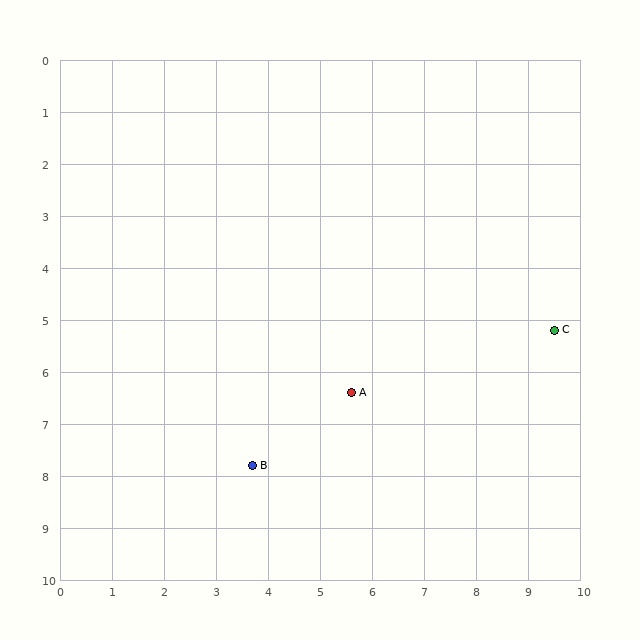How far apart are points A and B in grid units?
Points A and B are about 2.4 grid units apart.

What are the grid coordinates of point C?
Point C is at approximately (9.5, 5.2).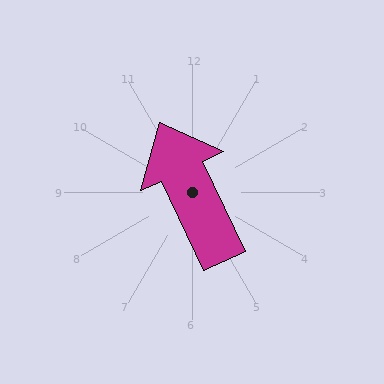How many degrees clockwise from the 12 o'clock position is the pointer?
Approximately 335 degrees.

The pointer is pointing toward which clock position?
Roughly 11 o'clock.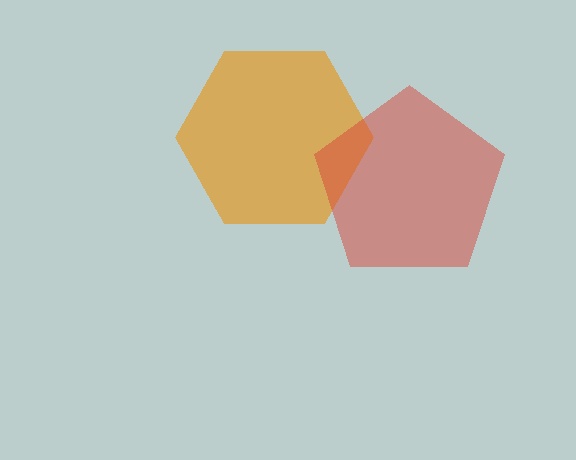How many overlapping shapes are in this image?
There are 2 overlapping shapes in the image.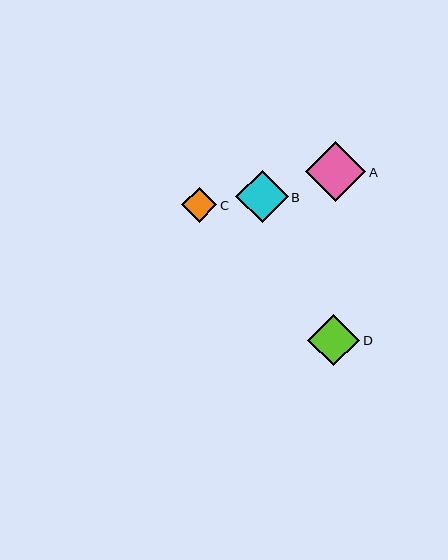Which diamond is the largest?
Diamond A is the largest with a size of approximately 61 pixels.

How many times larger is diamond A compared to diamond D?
Diamond A is approximately 1.2 times the size of diamond D.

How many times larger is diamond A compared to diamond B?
Diamond A is approximately 1.2 times the size of diamond B.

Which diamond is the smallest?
Diamond C is the smallest with a size of approximately 35 pixels.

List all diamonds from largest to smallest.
From largest to smallest: A, B, D, C.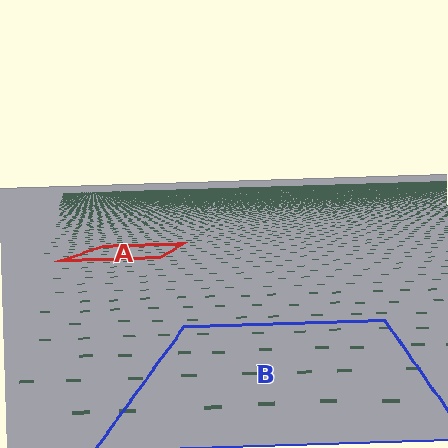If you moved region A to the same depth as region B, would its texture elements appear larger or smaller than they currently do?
They would appear larger. At a closer depth, the same texture elements are projected at a bigger on-screen size.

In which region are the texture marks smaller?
The texture marks are smaller in region A, because it is farther away.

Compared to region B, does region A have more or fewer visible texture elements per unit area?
Region A has more texture elements per unit area — they are packed more densely because it is farther away.